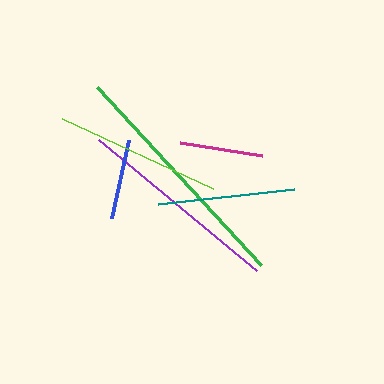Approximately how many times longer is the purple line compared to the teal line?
The purple line is approximately 1.5 times the length of the teal line.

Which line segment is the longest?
The green line is the longest at approximately 242 pixels.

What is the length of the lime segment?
The lime segment is approximately 166 pixels long.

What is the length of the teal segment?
The teal segment is approximately 136 pixels long.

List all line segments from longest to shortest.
From longest to shortest: green, purple, lime, teal, magenta, blue.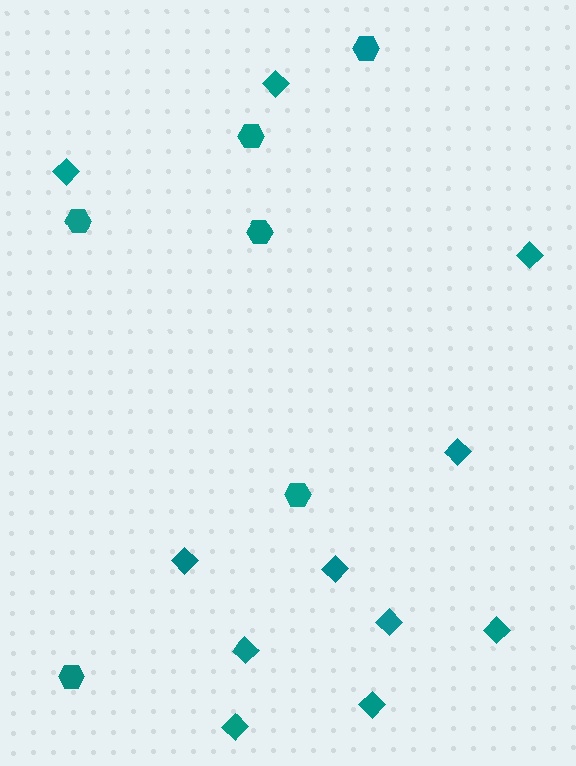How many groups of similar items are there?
There are 2 groups: one group of hexagons (6) and one group of diamonds (11).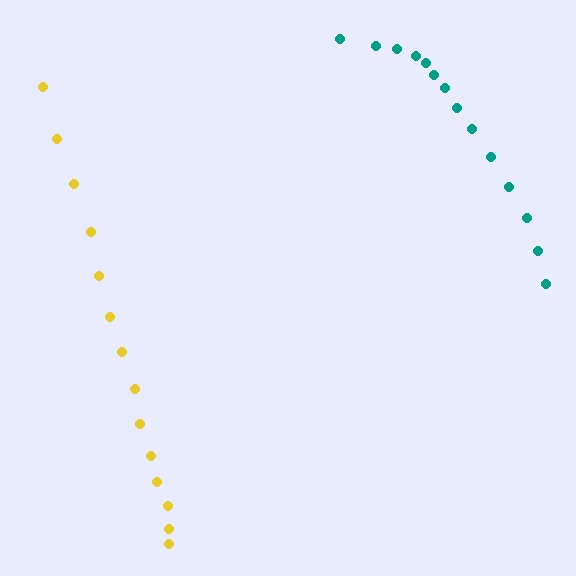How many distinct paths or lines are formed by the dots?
There are 2 distinct paths.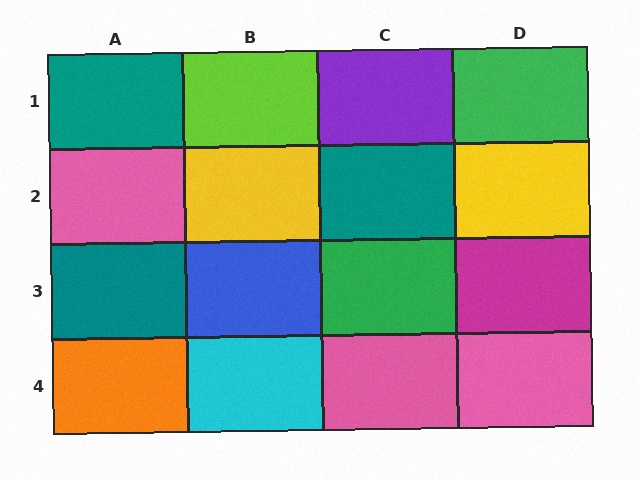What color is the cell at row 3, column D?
Magenta.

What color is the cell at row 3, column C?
Green.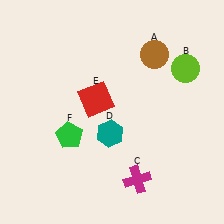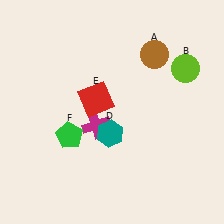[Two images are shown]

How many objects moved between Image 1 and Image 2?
1 object moved between the two images.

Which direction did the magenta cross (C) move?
The magenta cross (C) moved up.